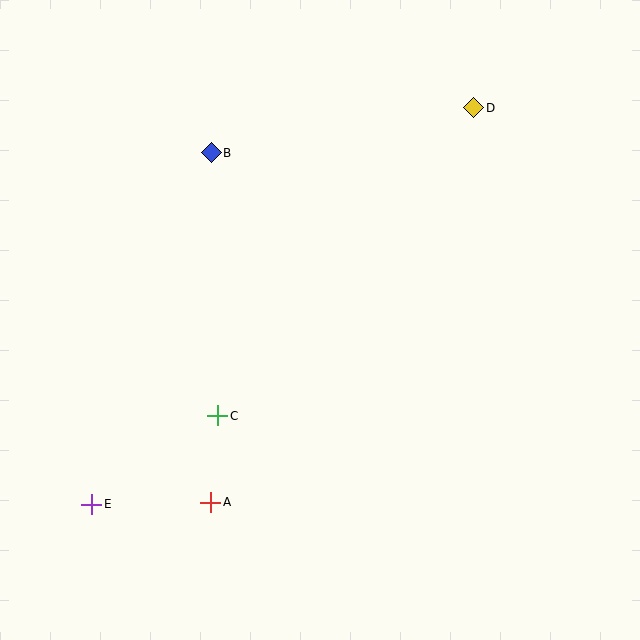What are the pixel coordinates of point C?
Point C is at (218, 416).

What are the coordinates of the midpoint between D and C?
The midpoint between D and C is at (346, 262).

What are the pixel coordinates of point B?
Point B is at (211, 153).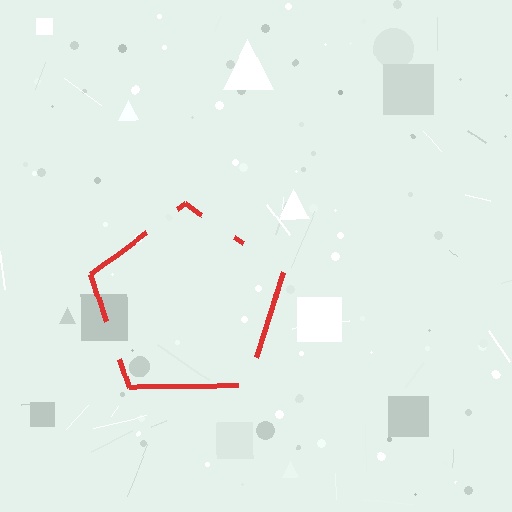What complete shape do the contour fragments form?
The contour fragments form a pentagon.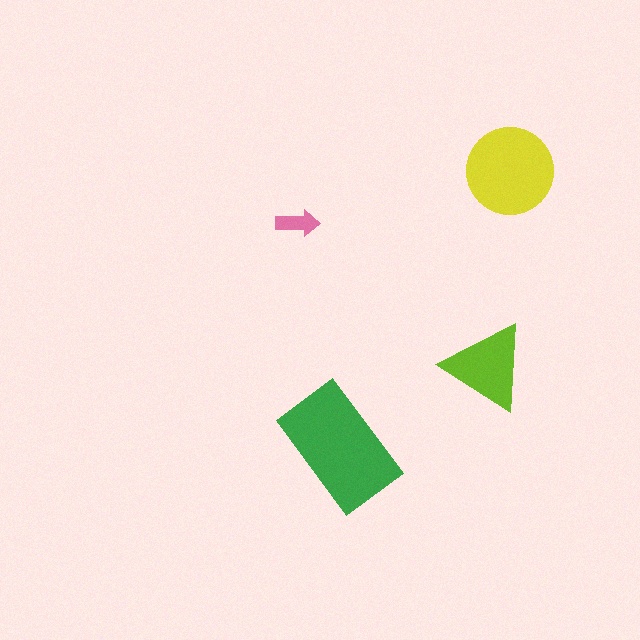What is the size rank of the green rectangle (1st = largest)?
1st.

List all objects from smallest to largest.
The pink arrow, the lime triangle, the yellow circle, the green rectangle.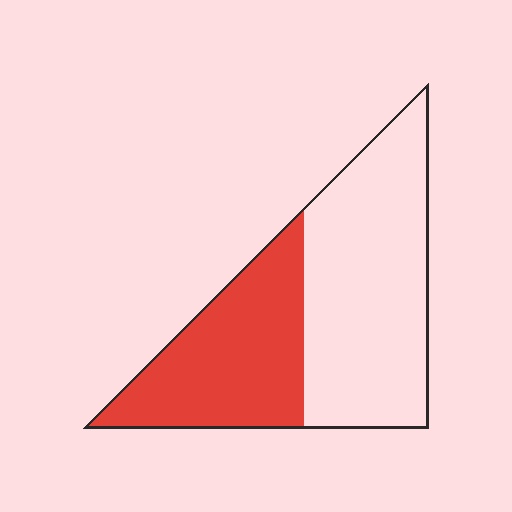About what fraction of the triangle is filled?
About two fifths (2/5).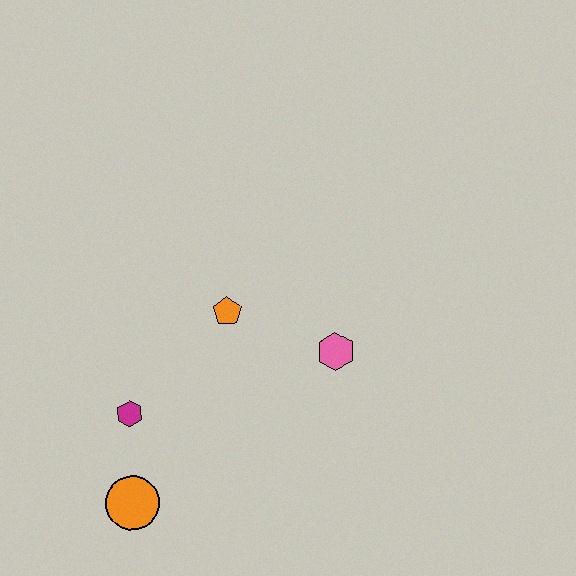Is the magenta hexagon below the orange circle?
No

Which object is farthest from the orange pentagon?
The orange circle is farthest from the orange pentagon.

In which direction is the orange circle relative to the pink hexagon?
The orange circle is to the left of the pink hexagon.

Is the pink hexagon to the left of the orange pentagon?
No